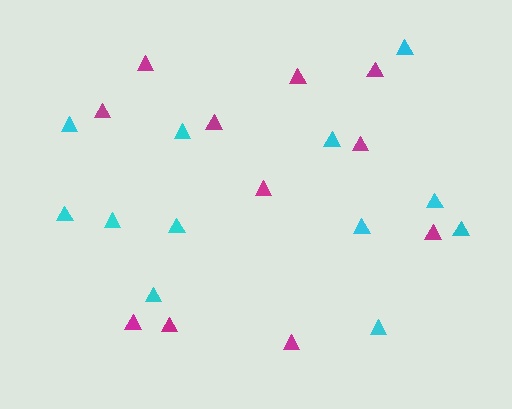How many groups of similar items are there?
There are 2 groups: one group of cyan triangles (12) and one group of magenta triangles (11).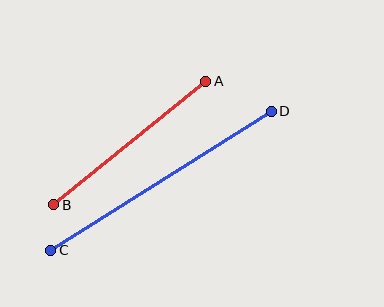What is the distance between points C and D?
The distance is approximately 261 pixels.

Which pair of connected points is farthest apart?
Points C and D are farthest apart.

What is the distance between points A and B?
The distance is approximately 196 pixels.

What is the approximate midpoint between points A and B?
The midpoint is at approximately (130, 143) pixels.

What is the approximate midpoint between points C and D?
The midpoint is at approximately (161, 181) pixels.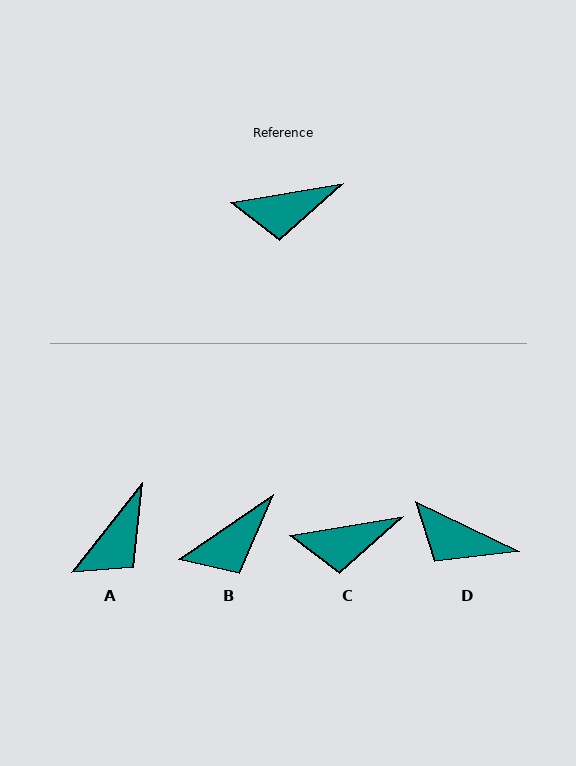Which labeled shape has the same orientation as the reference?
C.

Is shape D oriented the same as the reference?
No, it is off by about 35 degrees.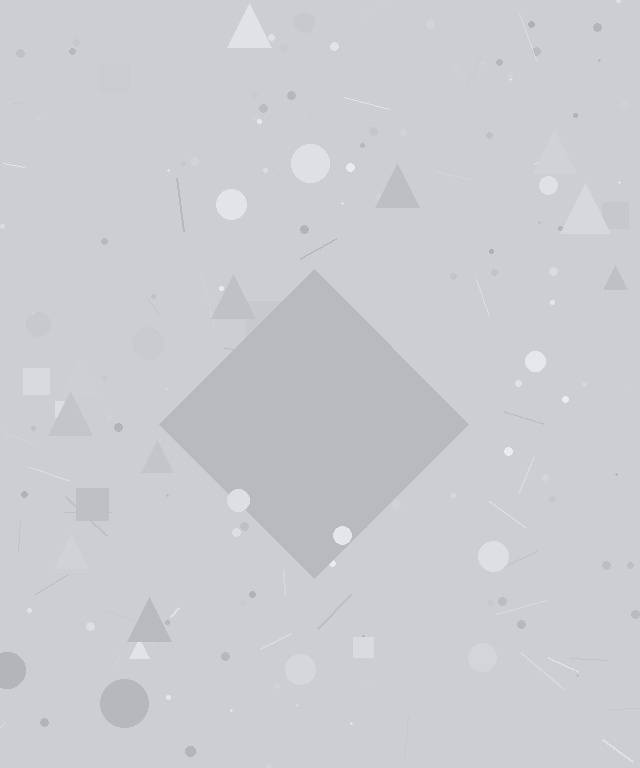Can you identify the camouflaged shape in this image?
The camouflaged shape is a diamond.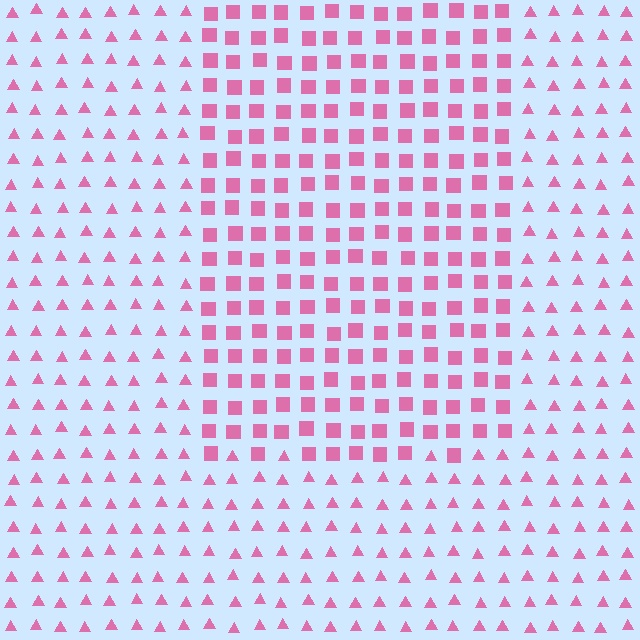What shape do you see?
I see a rectangle.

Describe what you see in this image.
The image is filled with small pink elements arranged in a uniform grid. A rectangle-shaped region contains squares, while the surrounding area contains triangles. The boundary is defined purely by the change in element shape.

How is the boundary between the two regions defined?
The boundary is defined by a change in element shape: squares inside vs. triangles outside. All elements share the same color and spacing.